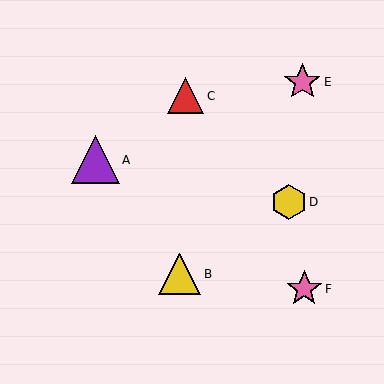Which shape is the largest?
The purple triangle (labeled A) is the largest.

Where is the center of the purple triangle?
The center of the purple triangle is at (95, 160).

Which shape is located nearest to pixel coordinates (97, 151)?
The purple triangle (labeled A) at (95, 160) is nearest to that location.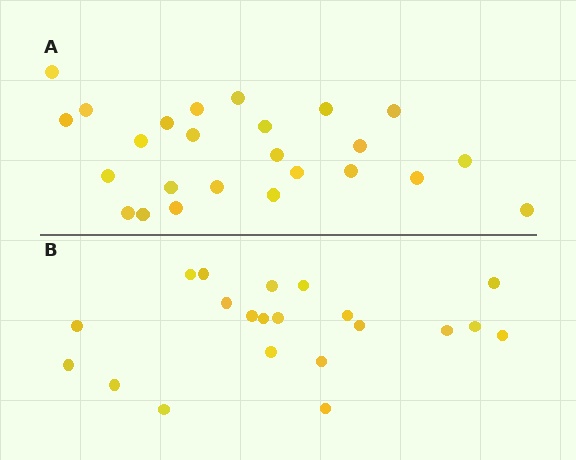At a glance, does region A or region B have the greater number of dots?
Region A (the top region) has more dots.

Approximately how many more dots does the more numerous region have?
Region A has about 4 more dots than region B.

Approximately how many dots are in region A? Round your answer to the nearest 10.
About 20 dots. (The exact count is 25, which rounds to 20.)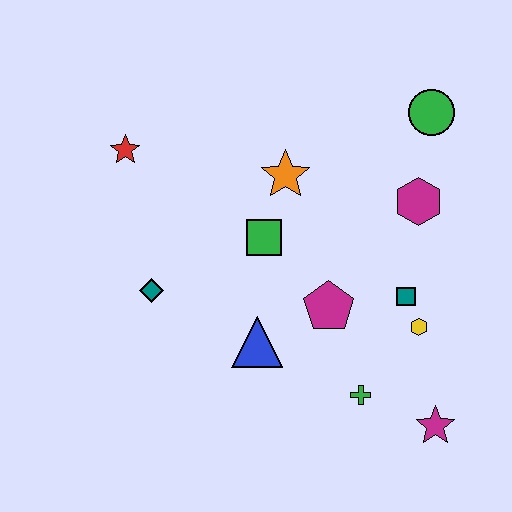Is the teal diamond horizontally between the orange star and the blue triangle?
No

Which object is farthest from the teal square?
The red star is farthest from the teal square.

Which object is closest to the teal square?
The yellow hexagon is closest to the teal square.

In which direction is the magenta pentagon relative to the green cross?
The magenta pentagon is above the green cross.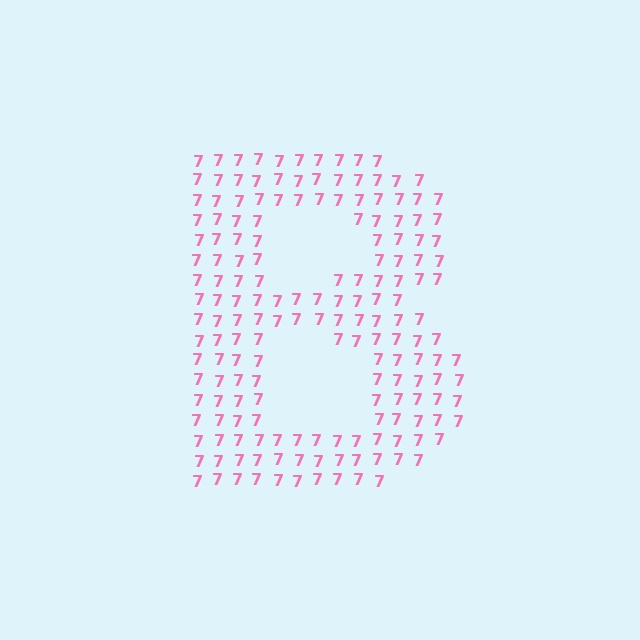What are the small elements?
The small elements are digit 7's.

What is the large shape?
The large shape is the letter B.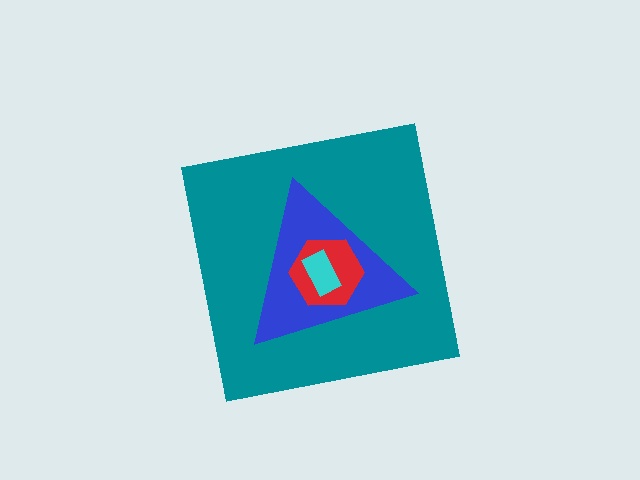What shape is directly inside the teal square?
The blue triangle.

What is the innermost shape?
The cyan rectangle.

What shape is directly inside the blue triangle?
The red hexagon.